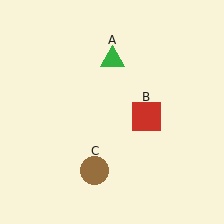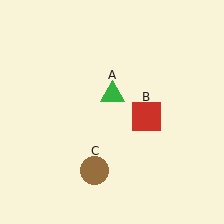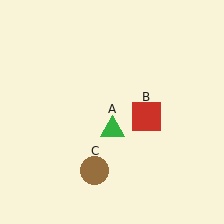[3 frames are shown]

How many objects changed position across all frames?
1 object changed position: green triangle (object A).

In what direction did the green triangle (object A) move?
The green triangle (object A) moved down.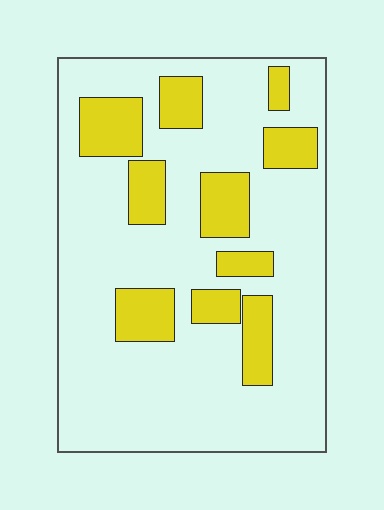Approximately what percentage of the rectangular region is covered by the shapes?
Approximately 25%.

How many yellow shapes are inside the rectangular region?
10.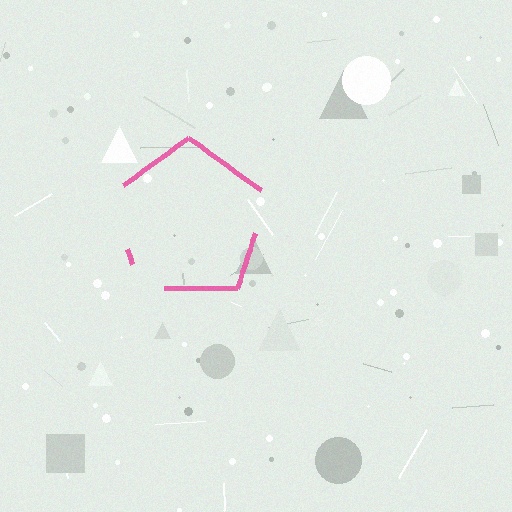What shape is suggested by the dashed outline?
The dashed outline suggests a pentagon.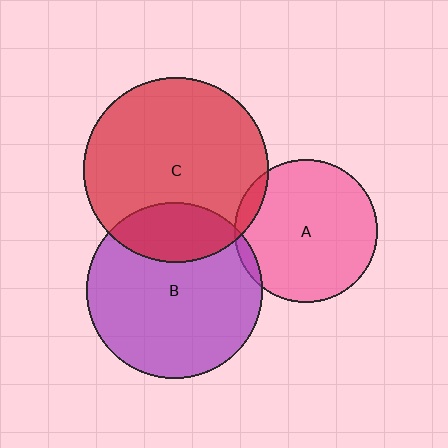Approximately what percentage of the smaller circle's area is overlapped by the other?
Approximately 25%.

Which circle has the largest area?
Circle C (red).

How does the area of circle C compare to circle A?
Approximately 1.7 times.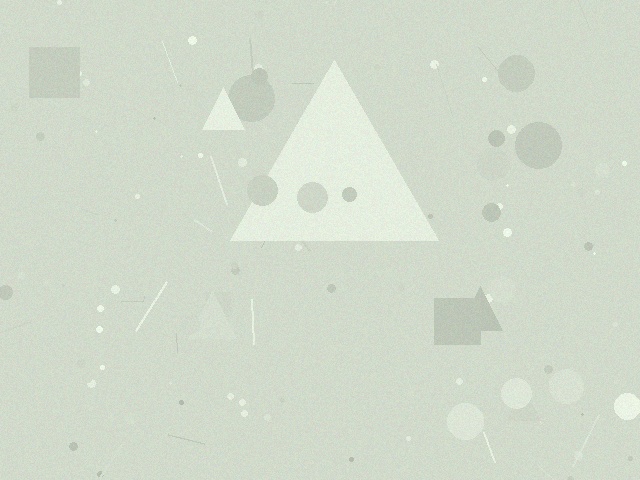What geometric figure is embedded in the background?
A triangle is embedded in the background.